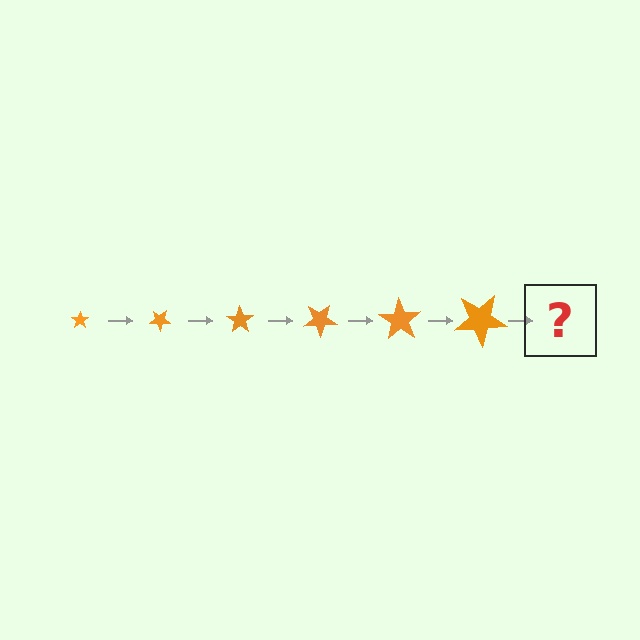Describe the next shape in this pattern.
It should be a star, larger than the previous one and rotated 210 degrees from the start.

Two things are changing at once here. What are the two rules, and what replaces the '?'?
The two rules are that the star grows larger each step and it rotates 35 degrees each step. The '?' should be a star, larger than the previous one and rotated 210 degrees from the start.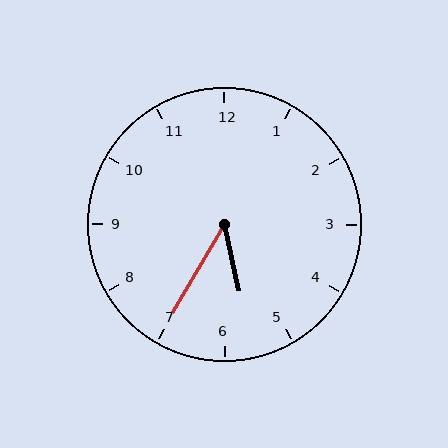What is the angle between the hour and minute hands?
Approximately 42 degrees.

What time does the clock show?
5:35.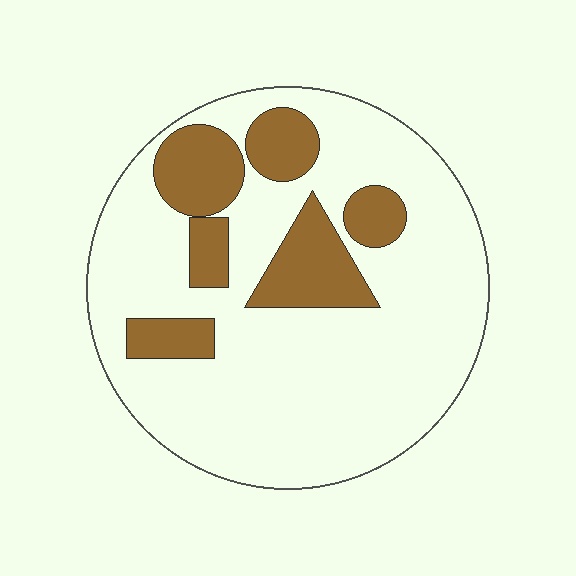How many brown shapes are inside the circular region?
6.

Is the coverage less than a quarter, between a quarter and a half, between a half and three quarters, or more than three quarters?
Less than a quarter.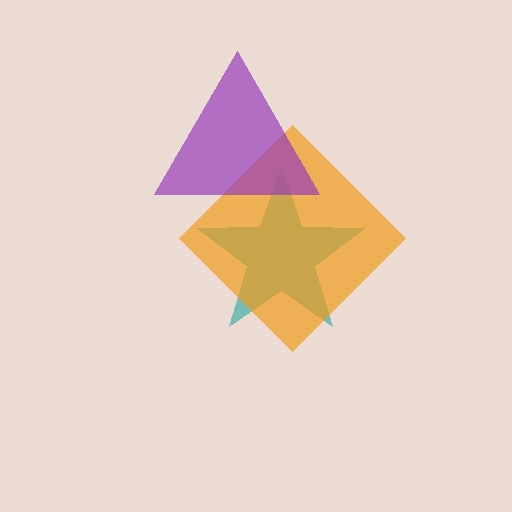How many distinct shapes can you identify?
There are 3 distinct shapes: a teal star, an orange diamond, a purple triangle.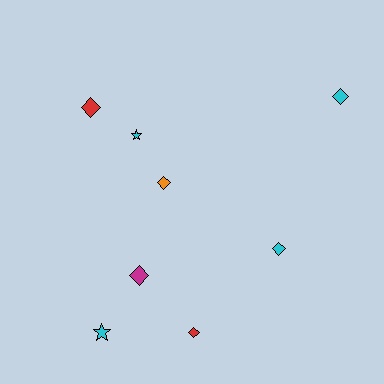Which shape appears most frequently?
Diamond, with 6 objects.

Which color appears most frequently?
Cyan, with 4 objects.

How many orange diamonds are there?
There is 1 orange diamond.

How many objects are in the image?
There are 8 objects.